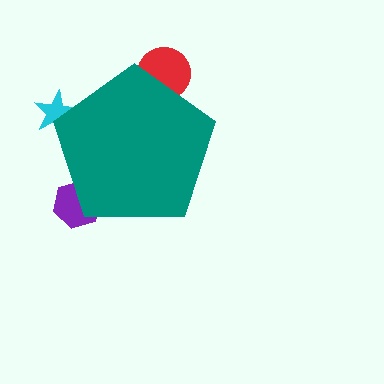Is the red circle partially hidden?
Yes, the red circle is partially hidden behind the teal pentagon.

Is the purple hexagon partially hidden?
Yes, the purple hexagon is partially hidden behind the teal pentagon.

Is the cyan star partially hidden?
Yes, the cyan star is partially hidden behind the teal pentagon.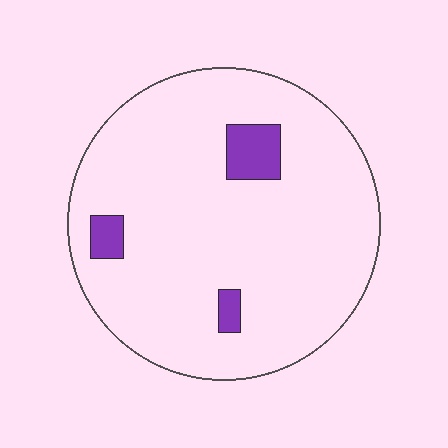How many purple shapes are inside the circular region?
3.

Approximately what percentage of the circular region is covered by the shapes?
Approximately 5%.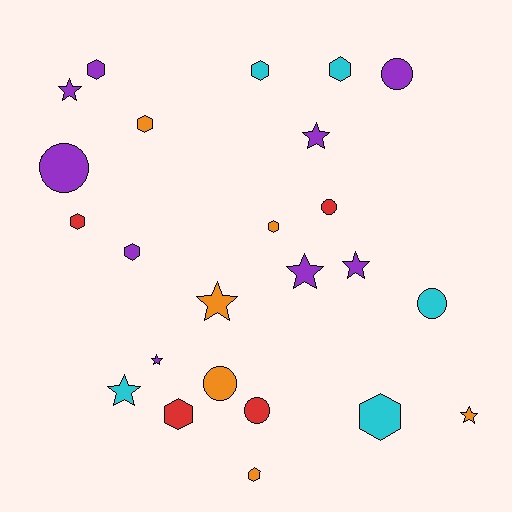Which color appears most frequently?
Purple, with 9 objects.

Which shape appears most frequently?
Hexagon, with 10 objects.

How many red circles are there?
There are 2 red circles.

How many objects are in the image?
There are 24 objects.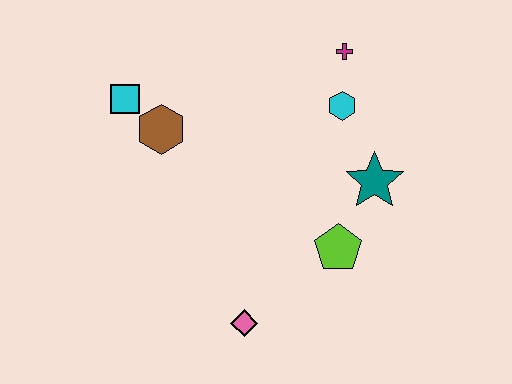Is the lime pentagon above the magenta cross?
No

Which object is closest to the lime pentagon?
The teal star is closest to the lime pentagon.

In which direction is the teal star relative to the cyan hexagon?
The teal star is below the cyan hexagon.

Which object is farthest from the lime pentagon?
The cyan square is farthest from the lime pentagon.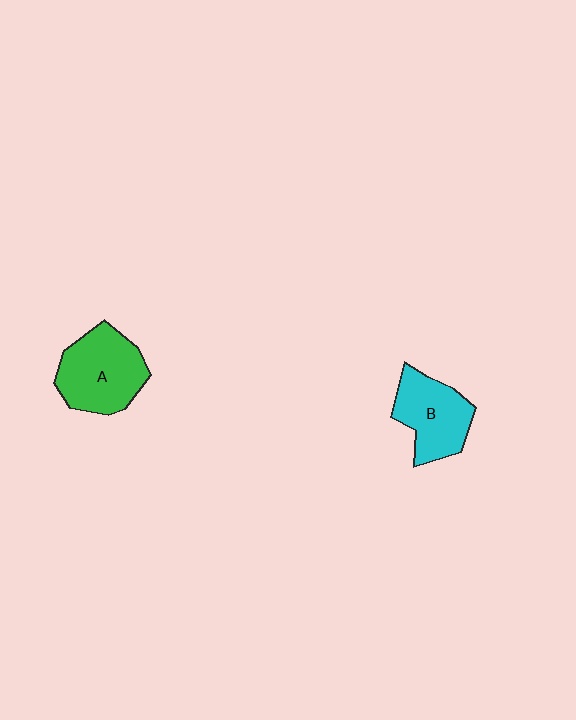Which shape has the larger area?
Shape A (green).